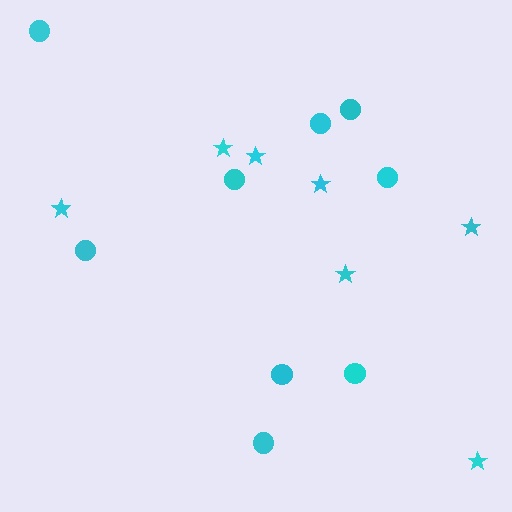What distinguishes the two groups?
There are 2 groups: one group of stars (7) and one group of circles (9).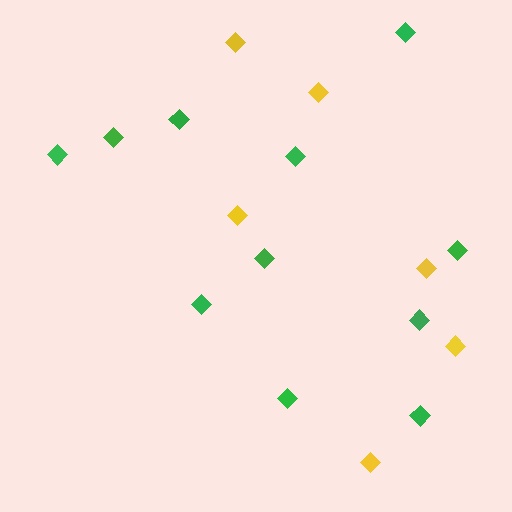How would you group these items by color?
There are 2 groups: one group of yellow diamonds (6) and one group of green diamonds (11).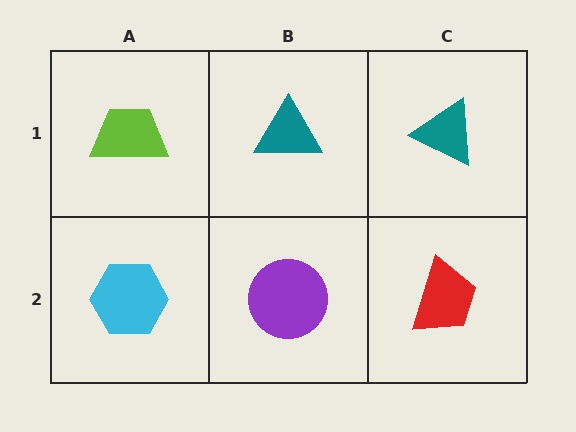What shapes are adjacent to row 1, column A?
A cyan hexagon (row 2, column A), a teal triangle (row 1, column B).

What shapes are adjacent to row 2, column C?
A teal triangle (row 1, column C), a purple circle (row 2, column B).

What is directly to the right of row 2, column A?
A purple circle.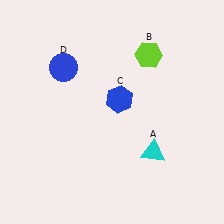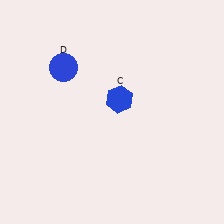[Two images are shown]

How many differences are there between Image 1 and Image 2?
There are 2 differences between the two images.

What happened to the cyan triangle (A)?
The cyan triangle (A) was removed in Image 2. It was in the bottom-right area of Image 1.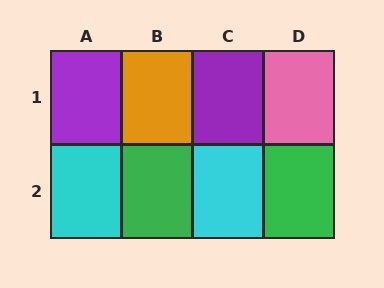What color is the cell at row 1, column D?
Pink.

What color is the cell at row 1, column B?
Orange.